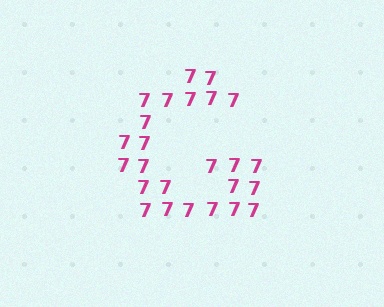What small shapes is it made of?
It is made of small digit 7's.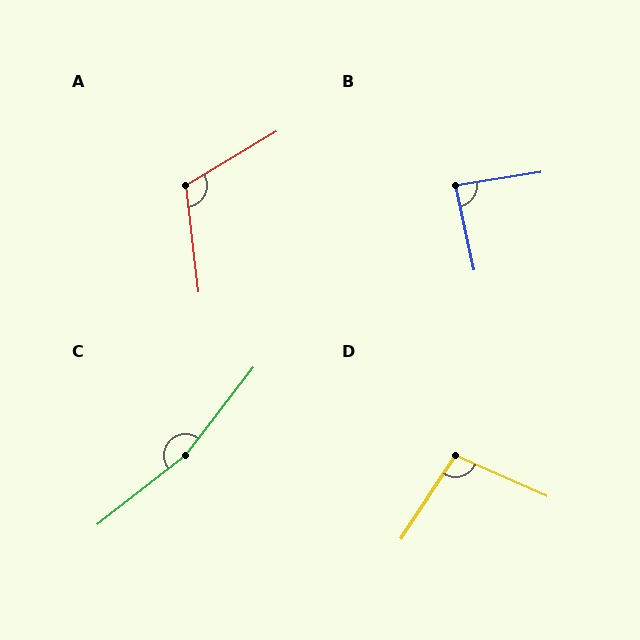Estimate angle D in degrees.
Approximately 99 degrees.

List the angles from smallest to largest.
B (86°), D (99°), A (114°), C (166°).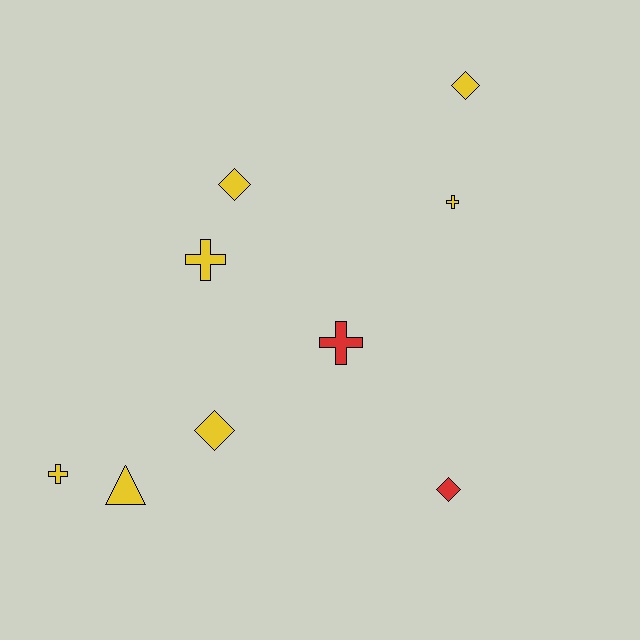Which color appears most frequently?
Yellow, with 7 objects.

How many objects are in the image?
There are 9 objects.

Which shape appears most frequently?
Diamond, with 4 objects.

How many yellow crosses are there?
There are 3 yellow crosses.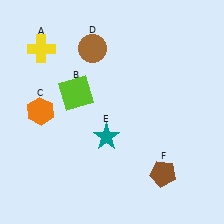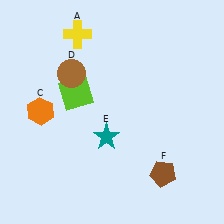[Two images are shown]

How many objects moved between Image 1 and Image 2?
2 objects moved between the two images.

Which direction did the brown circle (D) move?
The brown circle (D) moved down.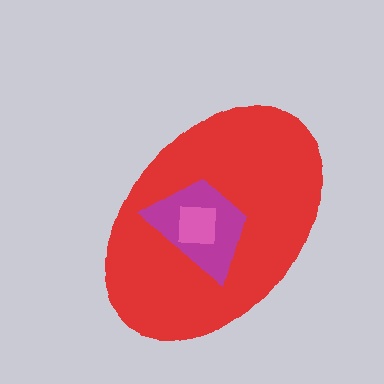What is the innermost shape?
The pink square.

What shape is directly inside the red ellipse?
The magenta trapezoid.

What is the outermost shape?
The red ellipse.